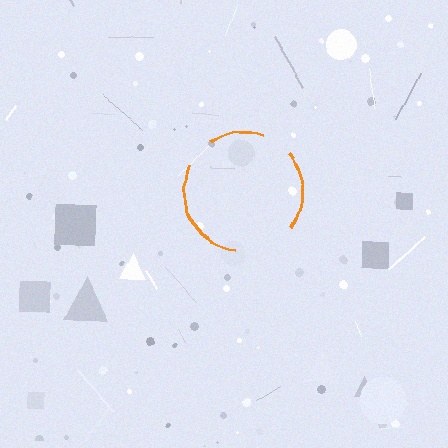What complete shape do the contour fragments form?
The contour fragments form a circle.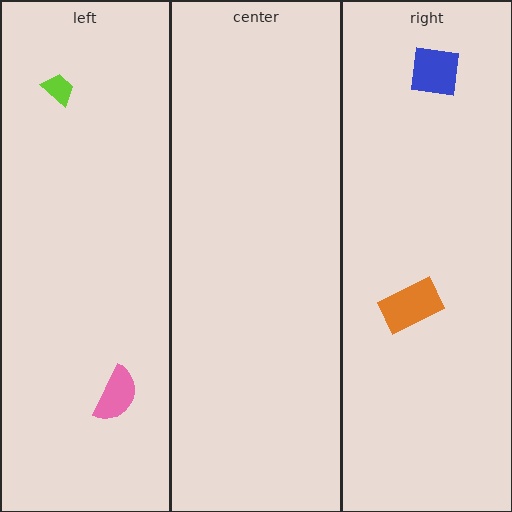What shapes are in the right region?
The orange rectangle, the blue square.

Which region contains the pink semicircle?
The left region.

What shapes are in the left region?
The lime trapezoid, the pink semicircle.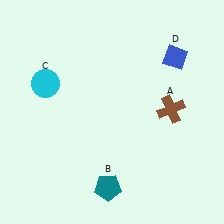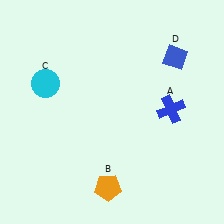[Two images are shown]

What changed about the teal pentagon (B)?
In Image 1, B is teal. In Image 2, it changed to orange.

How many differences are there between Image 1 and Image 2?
There are 2 differences between the two images.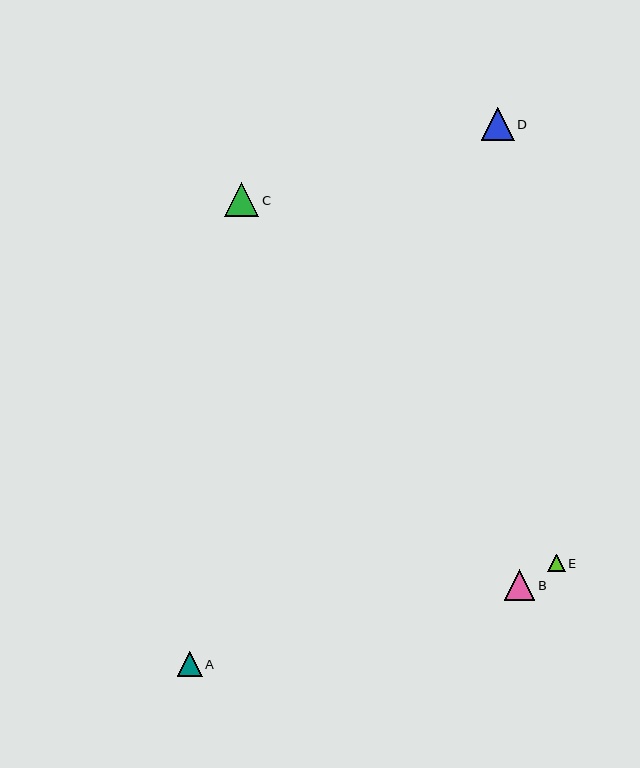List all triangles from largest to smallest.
From largest to smallest: C, D, B, A, E.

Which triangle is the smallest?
Triangle E is the smallest with a size of approximately 18 pixels.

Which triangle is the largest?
Triangle C is the largest with a size of approximately 34 pixels.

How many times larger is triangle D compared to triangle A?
Triangle D is approximately 1.3 times the size of triangle A.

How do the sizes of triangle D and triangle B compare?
Triangle D and triangle B are approximately the same size.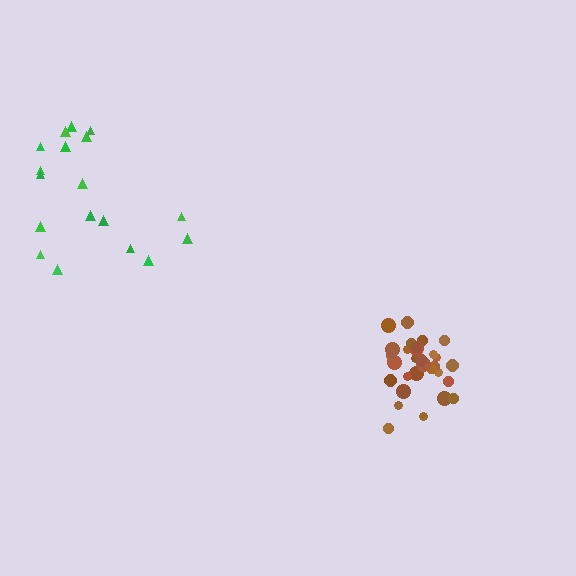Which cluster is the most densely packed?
Brown.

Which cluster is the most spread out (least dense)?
Green.